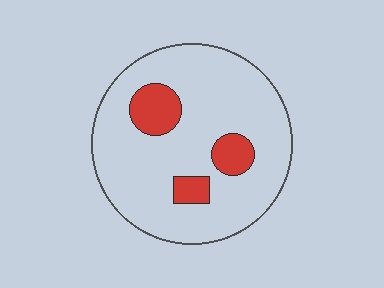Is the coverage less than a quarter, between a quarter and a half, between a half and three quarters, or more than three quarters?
Less than a quarter.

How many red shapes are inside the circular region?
3.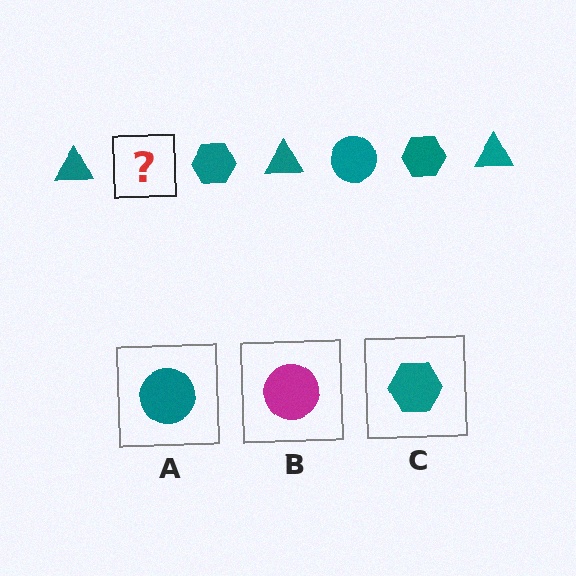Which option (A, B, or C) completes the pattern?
A.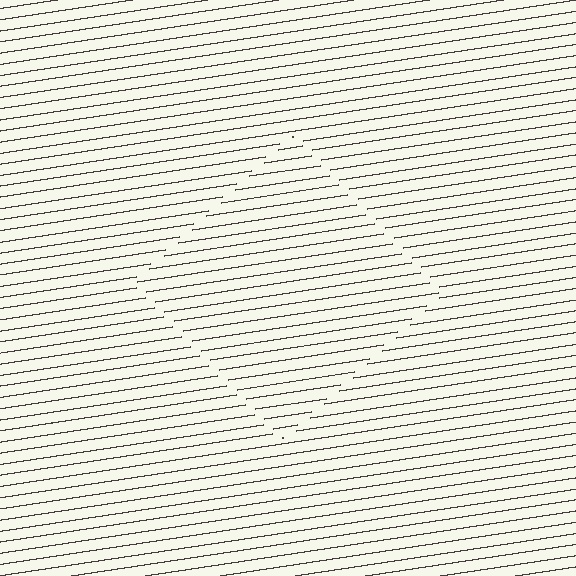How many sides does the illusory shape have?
4 sides — the line-ends trace a square.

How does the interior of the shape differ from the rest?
The interior of the shape contains the same grating, shifted by half a period — the contour is defined by the phase discontinuity where line-ends from the inner and outer gratings abut.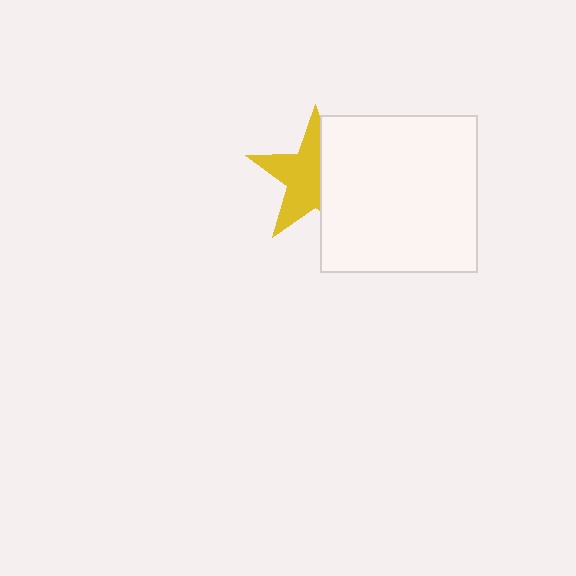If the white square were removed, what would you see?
You would see the complete yellow star.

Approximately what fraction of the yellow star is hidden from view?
Roughly 44% of the yellow star is hidden behind the white square.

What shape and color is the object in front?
The object in front is a white square.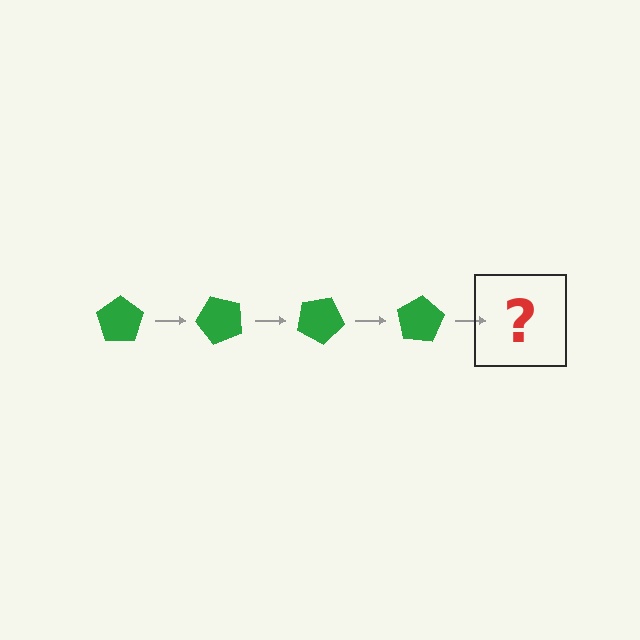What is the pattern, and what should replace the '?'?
The pattern is that the pentagon rotates 50 degrees each step. The '?' should be a green pentagon rotated 200 degrees.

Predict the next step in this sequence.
The next step is a green pentagon rotated 200 degrees.